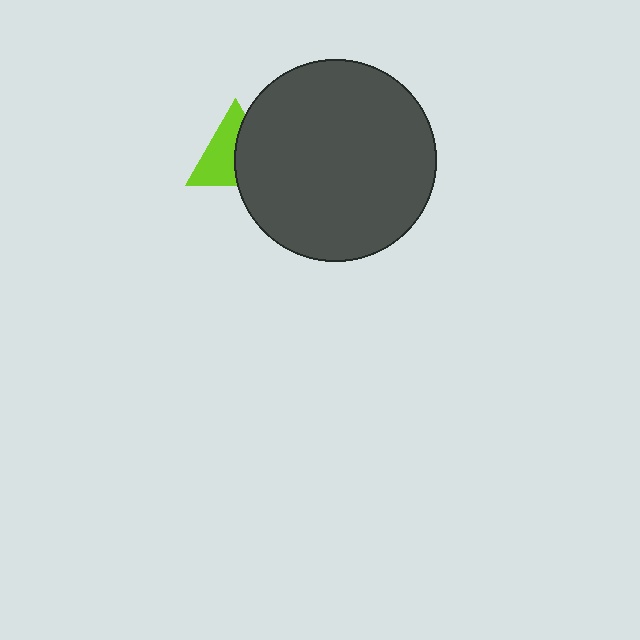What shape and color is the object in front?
The object in front is a dark gray circle.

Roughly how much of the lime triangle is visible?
About half of it is visible (roughly 53%).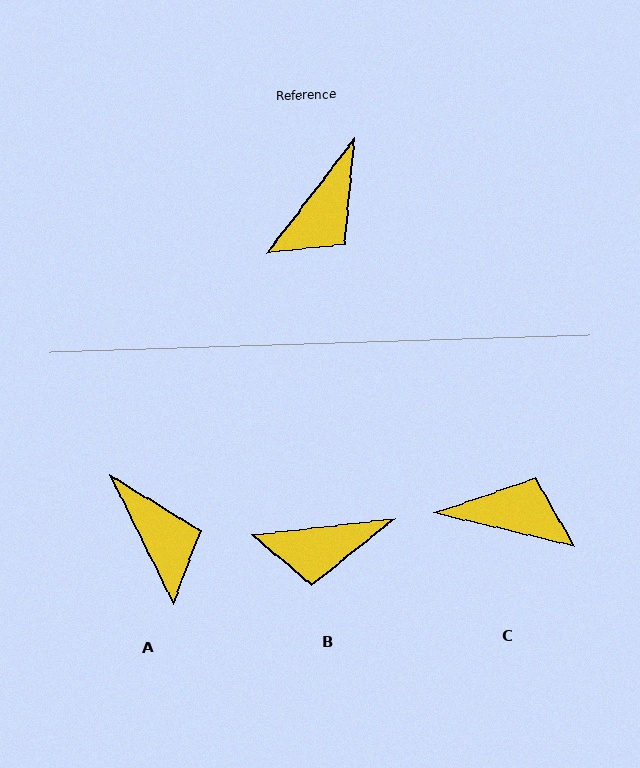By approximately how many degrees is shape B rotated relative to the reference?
Approximately 46 degrees clockwise.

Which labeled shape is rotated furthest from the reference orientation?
C, about 114 degrees away.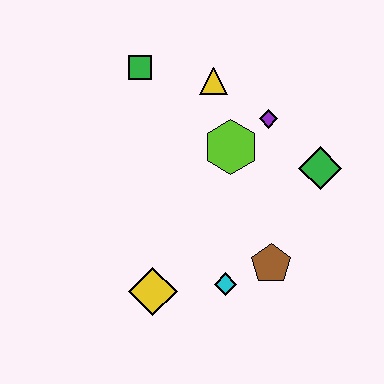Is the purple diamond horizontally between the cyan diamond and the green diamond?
Yes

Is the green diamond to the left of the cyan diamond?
No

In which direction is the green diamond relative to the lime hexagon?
The green diamond is to the right of the lime hexagon.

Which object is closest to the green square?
The yellow triangle is closest to the green square.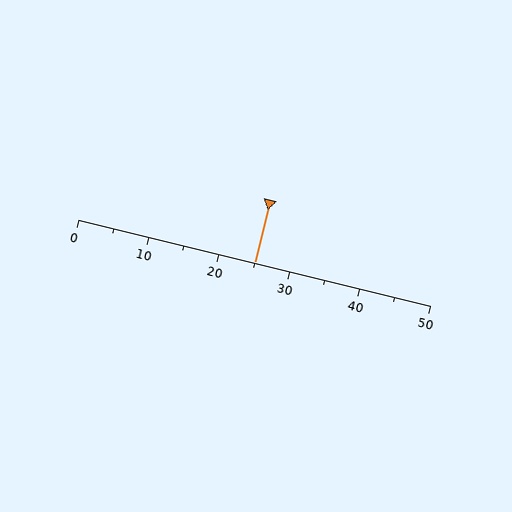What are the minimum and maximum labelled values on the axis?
The axis runs from 0 to 50.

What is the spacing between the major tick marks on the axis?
The major ticks are spaced 10 apart.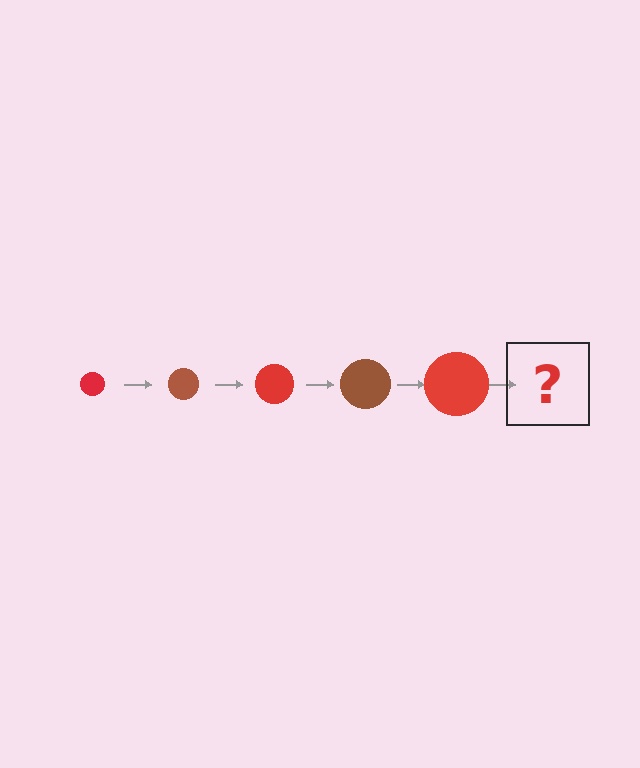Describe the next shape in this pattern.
It should be a brown circle, larger than the previous one.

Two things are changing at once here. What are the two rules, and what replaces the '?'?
The two rules are that the circle grows larger each step and the color cycles through red and brown. The '?' should be a brown circle, larger than the previous one.